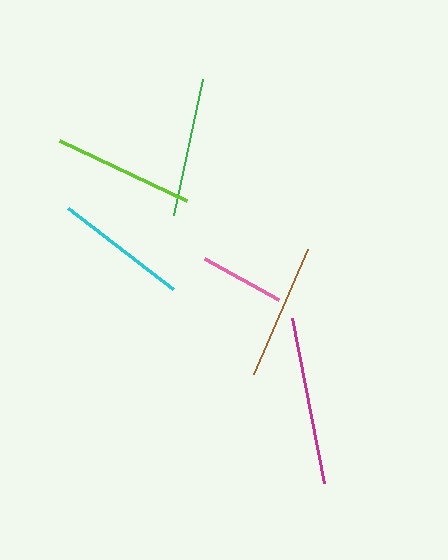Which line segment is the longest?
The magenta line is the longest at approximately 168 pixels.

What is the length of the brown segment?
The brown segment is approximately 137 pixels long.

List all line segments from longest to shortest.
From longest to shortest: magenta, lime, green, brown, cyan, pink.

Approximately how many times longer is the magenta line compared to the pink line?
The magenta line is approximately 2.0 times the length of the pink line.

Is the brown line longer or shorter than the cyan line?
The brown line is longer than the cyan line.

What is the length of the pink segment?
The pink segment is approximately 84 pixels long.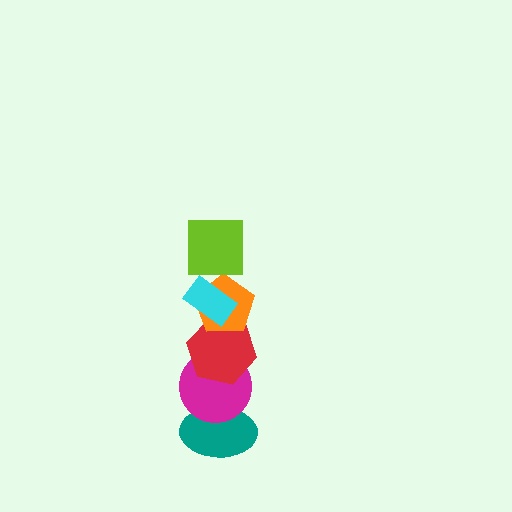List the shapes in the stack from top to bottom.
From top to bottom: the lime square, the cyan rectangle, the orange pentagon, the red hexagon, the magenta circle, the teal ellipse.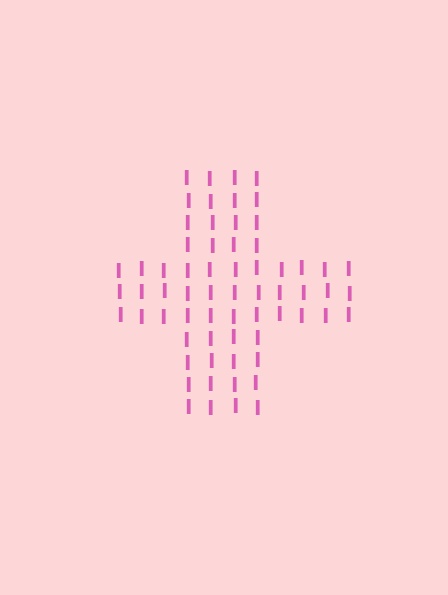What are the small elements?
The small elements are letter I's.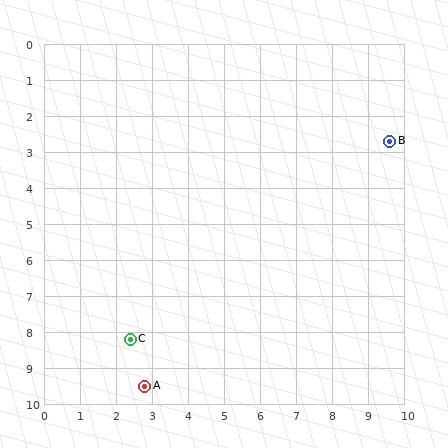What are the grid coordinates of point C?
Point C is at approximately (2.4, 8.2).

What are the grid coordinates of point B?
Point B is at approximately (9.6, 2.7).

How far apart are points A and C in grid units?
Points A and C are about 1.4 grid units apart.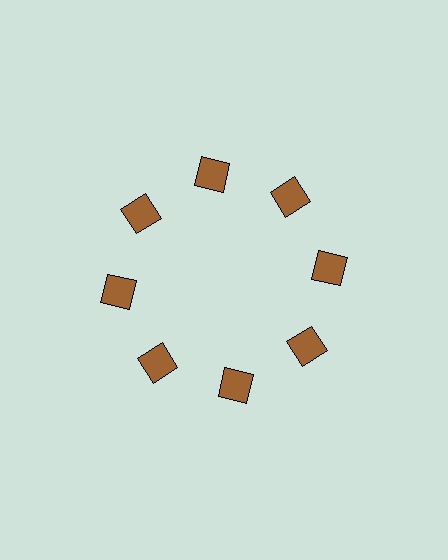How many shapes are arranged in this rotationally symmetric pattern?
There are 8 shapes, arranged in 8 groups of 1.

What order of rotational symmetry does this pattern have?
This pattern has 8-fold rotational symmetry.